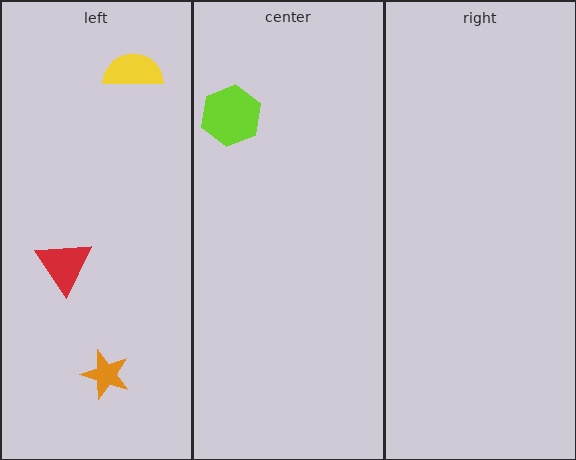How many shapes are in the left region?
3.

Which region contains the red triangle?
The left region.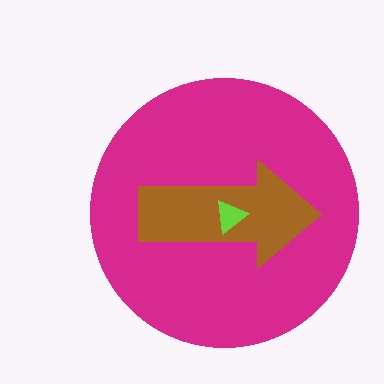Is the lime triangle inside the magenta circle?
Yes.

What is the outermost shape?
The magenta circle.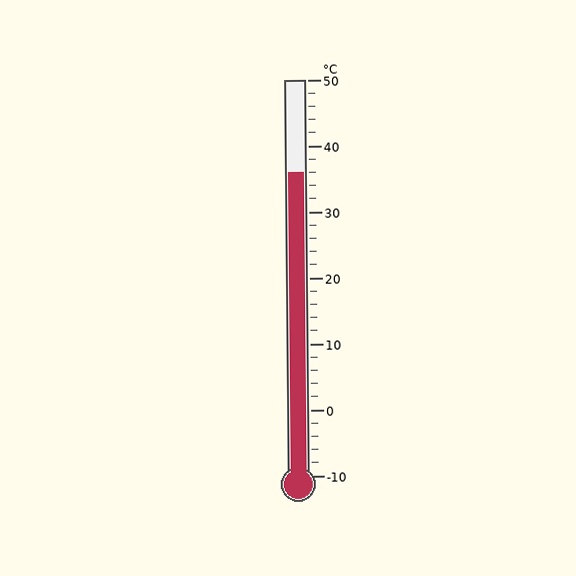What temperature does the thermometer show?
The thermometer shows approximately 36°C.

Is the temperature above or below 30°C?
The temperature is above 30°C.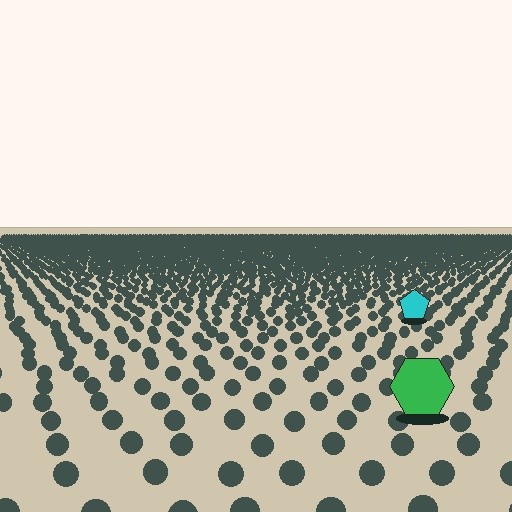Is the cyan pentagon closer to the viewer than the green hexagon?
No. The green hexagon is closer — you can tell from the texture gradient: the ground texture is coarser near it.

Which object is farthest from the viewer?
The cyan pentagon is farthest from the viewer. It appears smaller and the ground texture around it is denser.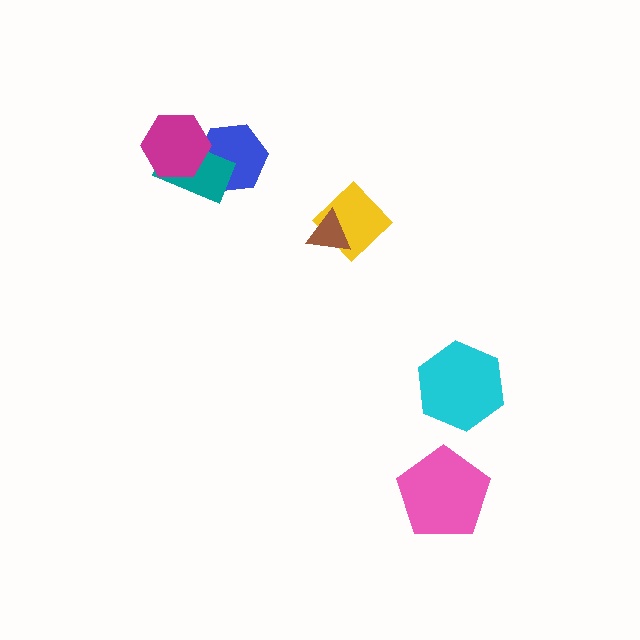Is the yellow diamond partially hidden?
Yes, it is partially covered by another shape.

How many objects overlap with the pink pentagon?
0 objects overlap with the pink pentagon.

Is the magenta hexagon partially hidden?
No, no other shape covers it.